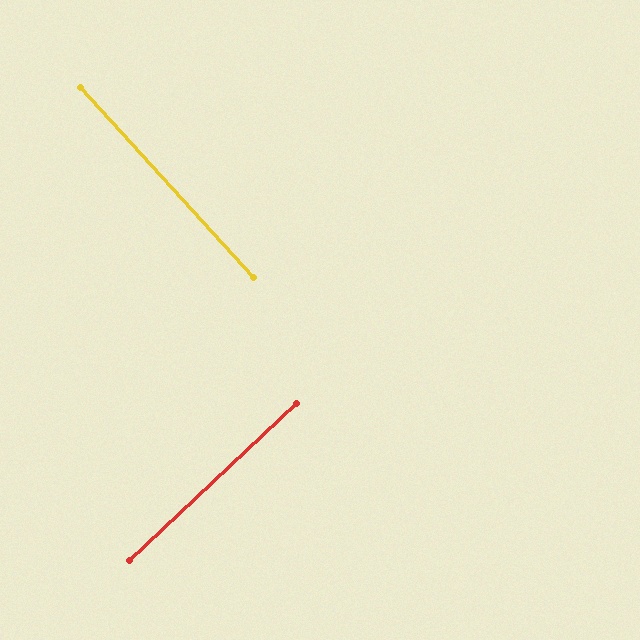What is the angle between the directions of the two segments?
Approximately 89 degrees.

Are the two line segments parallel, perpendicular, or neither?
Perpendicular — they meet at approximately 89°.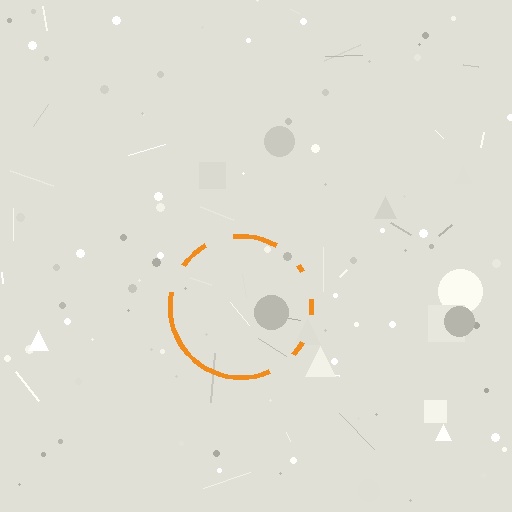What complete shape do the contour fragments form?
The contour fragments form a circle.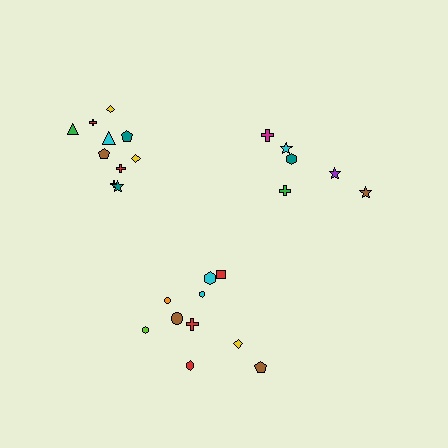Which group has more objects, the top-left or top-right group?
The top-left group.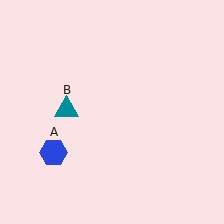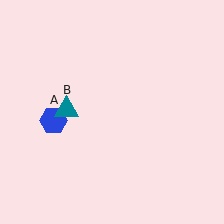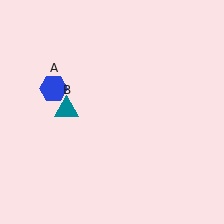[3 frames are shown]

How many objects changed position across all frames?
1 object changed position: blue hexagon (object A).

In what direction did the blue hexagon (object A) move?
The blue hexagon (object A) moved up.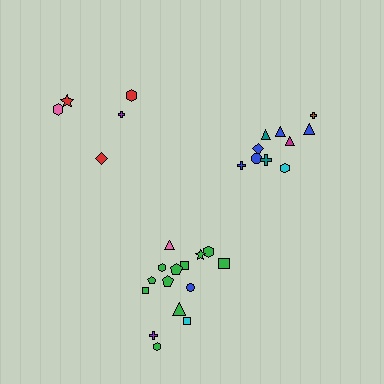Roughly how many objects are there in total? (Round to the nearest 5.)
Roughly 30 objects in total.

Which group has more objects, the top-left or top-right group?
The top-right group.